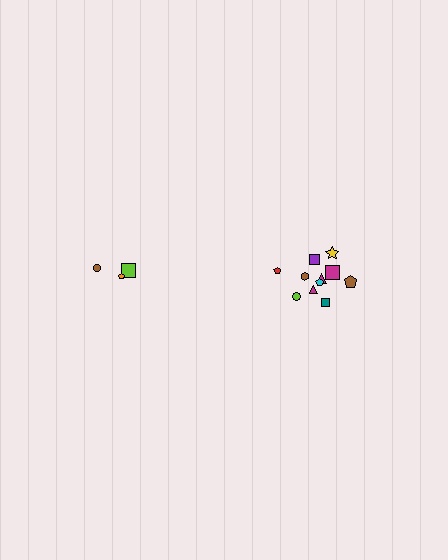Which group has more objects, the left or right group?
The right group.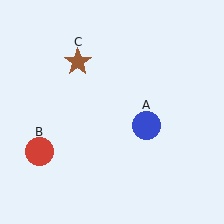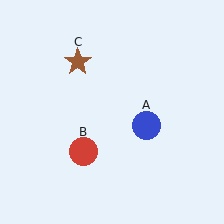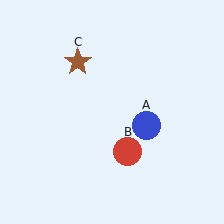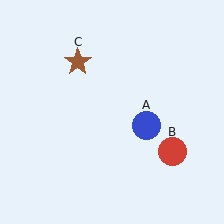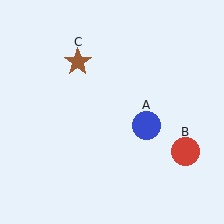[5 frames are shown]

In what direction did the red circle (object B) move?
The red circle (object B) moved right.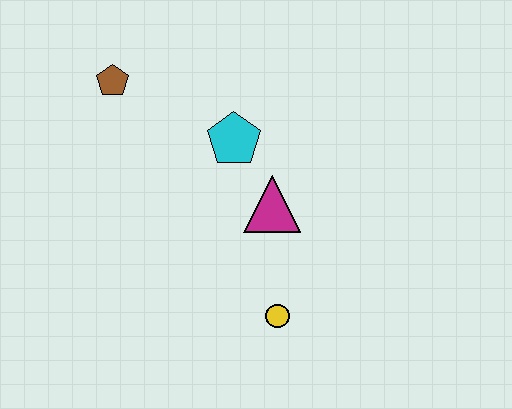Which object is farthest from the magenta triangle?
The brown pentagon is farthest from the magenta triangle.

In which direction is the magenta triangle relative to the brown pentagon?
The magenta triangle is to the right of the brown pentagon.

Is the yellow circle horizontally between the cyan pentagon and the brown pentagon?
No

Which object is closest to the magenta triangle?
The cyan pentagon is closest to the magenta triangle.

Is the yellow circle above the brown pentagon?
No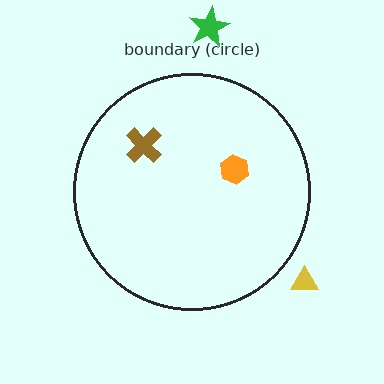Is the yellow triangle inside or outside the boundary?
Outside.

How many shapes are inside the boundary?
2 inside, 2 outside.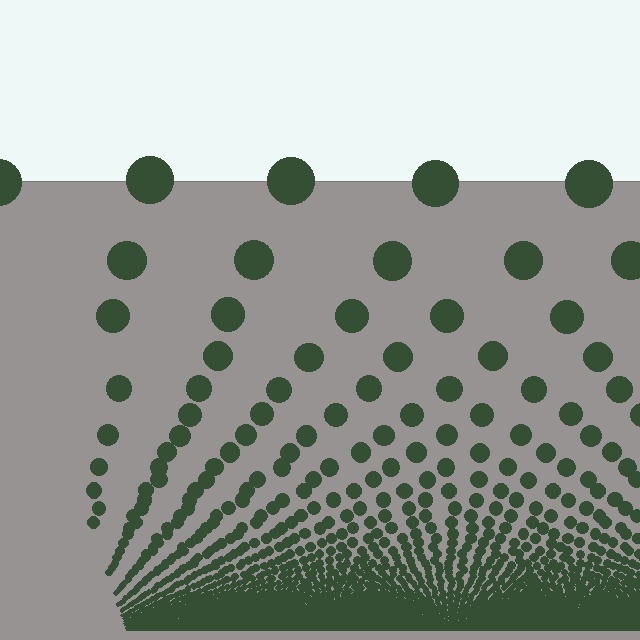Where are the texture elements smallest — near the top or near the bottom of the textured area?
Near the bottom.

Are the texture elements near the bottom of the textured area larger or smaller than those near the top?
Smaller. The gradient is inverted — elements near the bottom are smaller and denser.